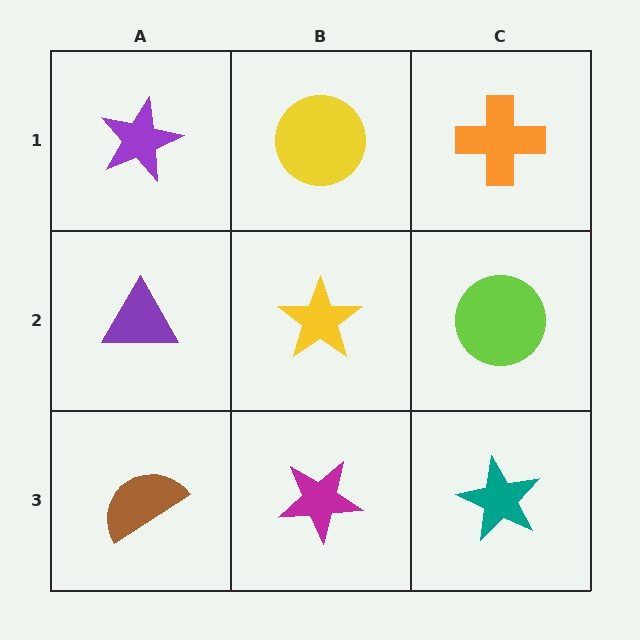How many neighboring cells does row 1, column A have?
2.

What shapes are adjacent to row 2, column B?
A yellow circle (row 1, column B), a magenta star (row 3, column B), a purple triangle (row 2, column A), a lime circle (row 2, column C).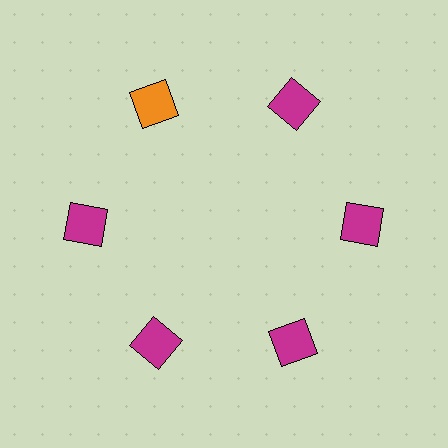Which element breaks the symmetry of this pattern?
The orange square at roughly the 11 o'clock position breaks the symmetry. All other shapes are magenta squares.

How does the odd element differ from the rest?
It has a different color: orange instead of magenta.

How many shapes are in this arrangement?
There are 6 shapes arranged in a ring pattern.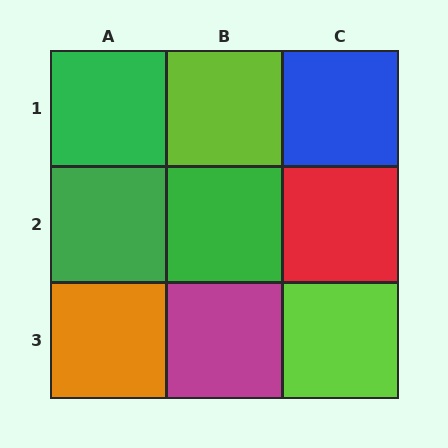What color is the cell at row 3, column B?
Magenta.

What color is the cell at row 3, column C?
Lime.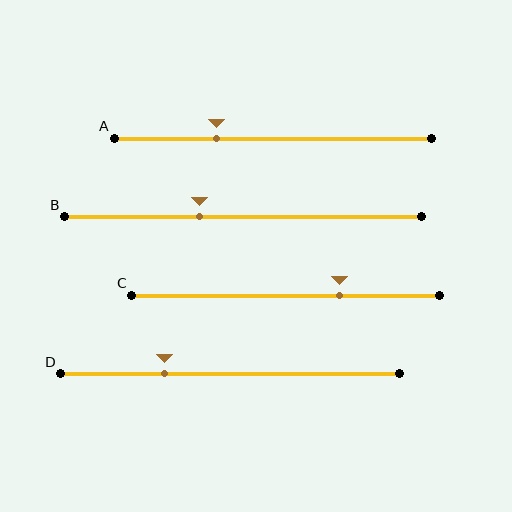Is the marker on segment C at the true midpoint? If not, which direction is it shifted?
No, the marker on segment C is shifted to the right by about 18% of the segment length.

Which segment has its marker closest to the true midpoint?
Segment B has its marker closest to the true midpoint.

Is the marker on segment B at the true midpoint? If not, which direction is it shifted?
No, the marker on segment B is shifted to the left by about 12% of the segment length.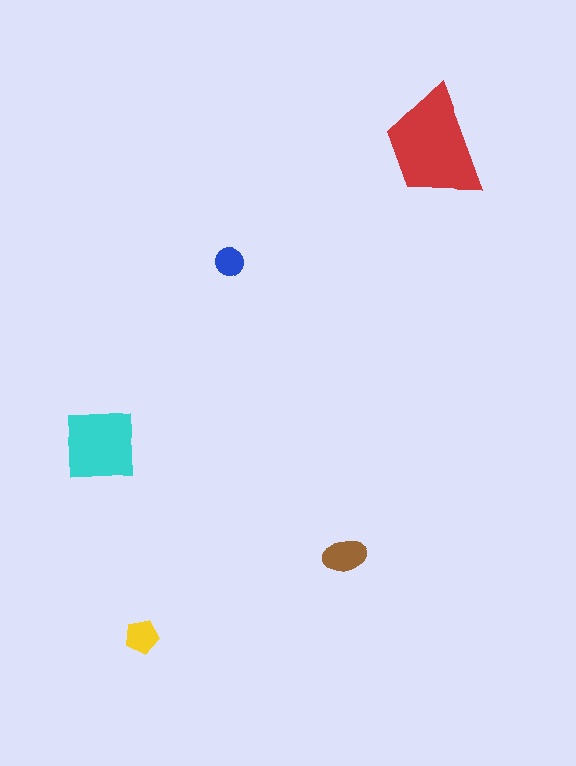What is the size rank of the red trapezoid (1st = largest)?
1st.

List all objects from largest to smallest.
The red trapezoid, the cyan square, the brown ellipse, the yellow pentagon, the blue circle.